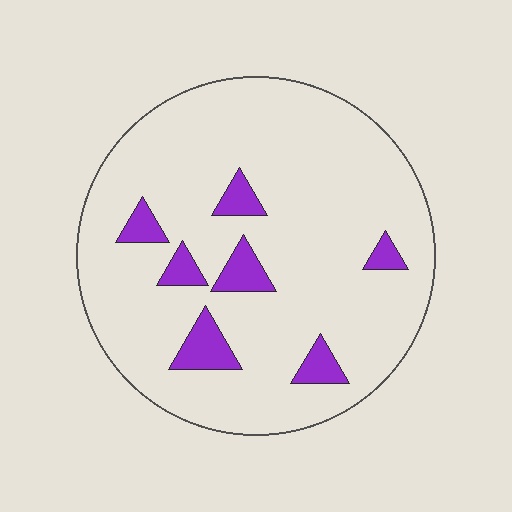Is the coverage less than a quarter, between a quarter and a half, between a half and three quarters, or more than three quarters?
Less than a quarter.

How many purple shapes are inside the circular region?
7.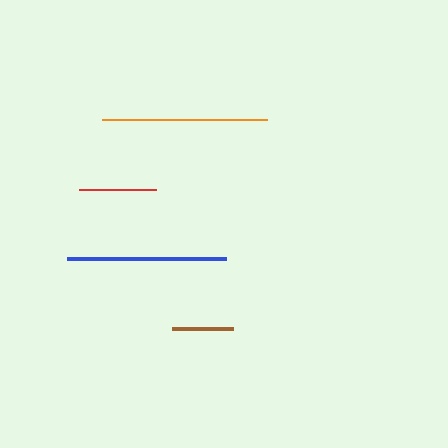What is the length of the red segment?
The red segment is approximately 76 pixels long.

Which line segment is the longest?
The orange line is the longest at approximately 165 pixels.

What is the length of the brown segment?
The brown segment is approximately 61 pixels long.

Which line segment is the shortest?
The brown line is the shortest at approximately 61 pixels.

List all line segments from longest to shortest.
From longest to shortest: orange, blue, red, brown.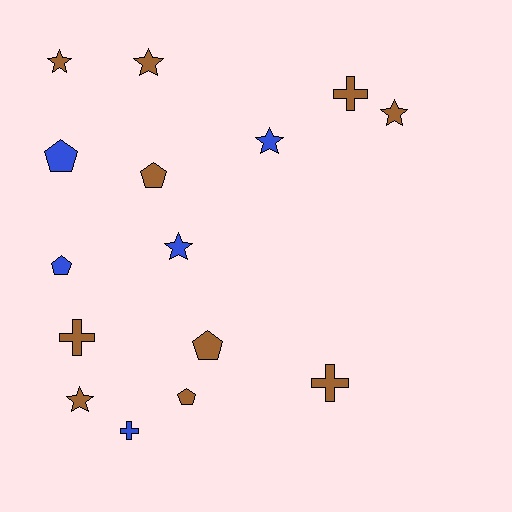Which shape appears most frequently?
Star, with 6 objects.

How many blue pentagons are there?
There are 2 blue pentagons.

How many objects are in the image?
There are 15 objects.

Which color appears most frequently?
Brown, with 10 objects.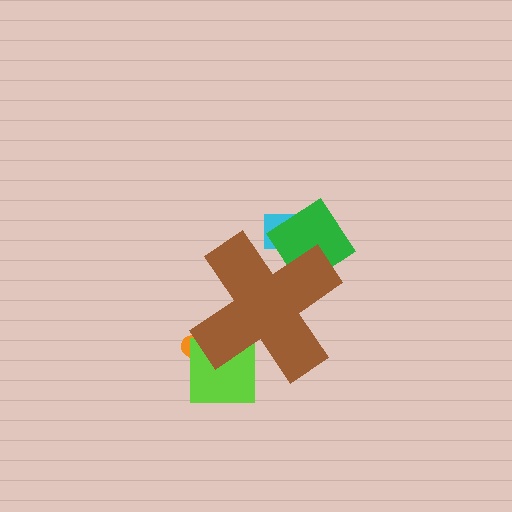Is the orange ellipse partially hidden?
Yes, the orange ellipse is partially hidden behind the brown cross.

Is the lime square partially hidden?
Yes, the lime square is partially hidden behind the brown cross.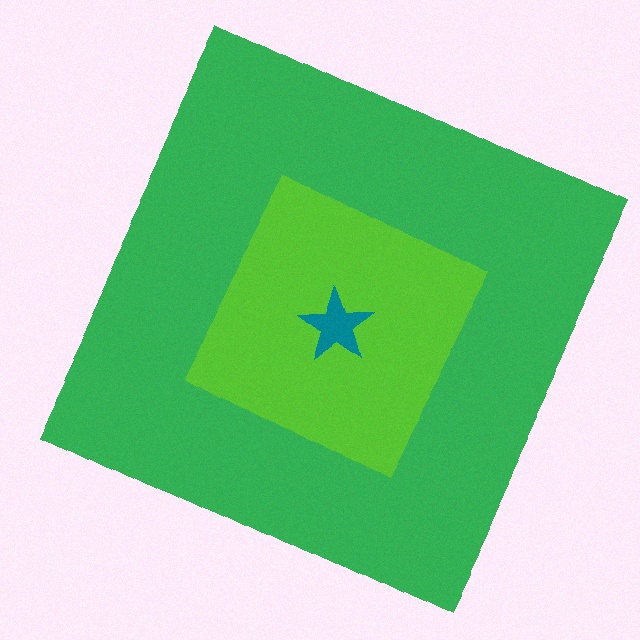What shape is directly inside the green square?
The lime diamond.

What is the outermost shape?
The green square.